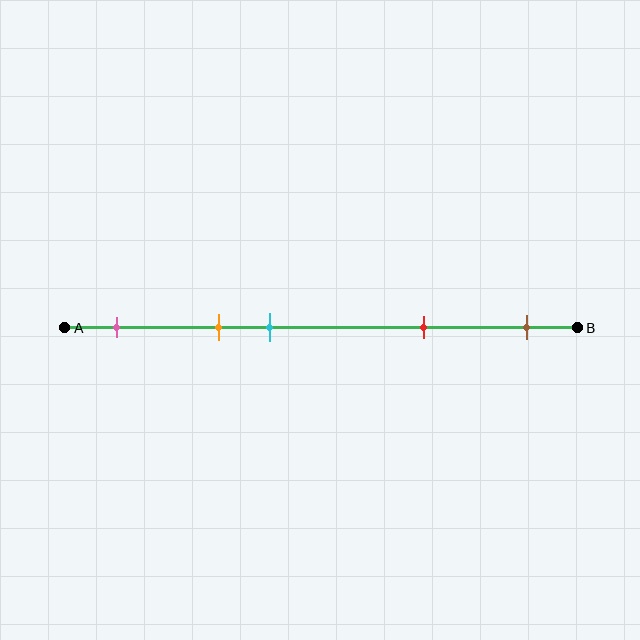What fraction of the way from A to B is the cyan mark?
The cyan mark is approximately 40% (0.4) of the way from A to B.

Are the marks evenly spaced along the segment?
No, the marks are not evenly spaced.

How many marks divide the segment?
There are 5 marks dividing the segment.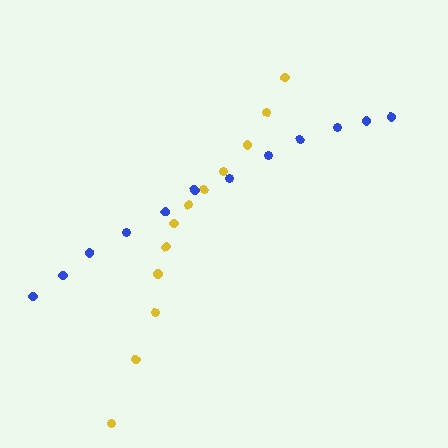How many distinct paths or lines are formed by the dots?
There are 2 distinct paths.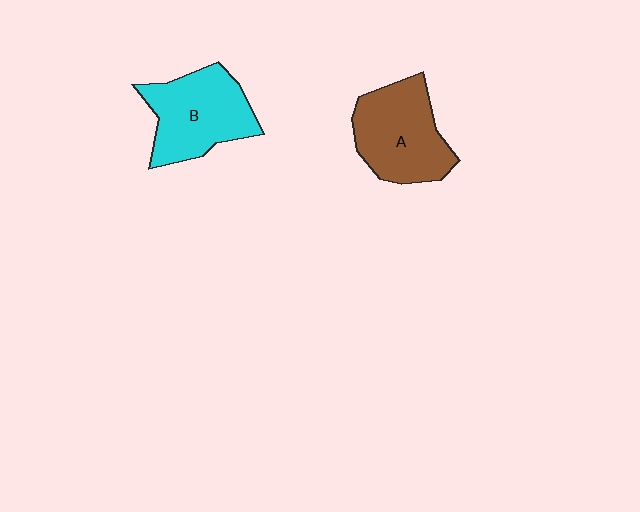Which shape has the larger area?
Shape A (brown).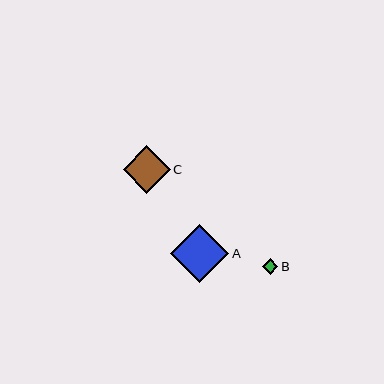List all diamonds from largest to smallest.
From largest to smallest: A, C, B.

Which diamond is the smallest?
Diamond B is the smallest with a size of approximately 15 pixels.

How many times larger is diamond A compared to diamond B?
Diamond A is approximately 3.8 times the size of diamond B.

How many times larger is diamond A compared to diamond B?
Diamond A is approximately 3.8 times the size of diamond B.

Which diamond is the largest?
Diamond A is the largest with a size of approximately 58 pixels.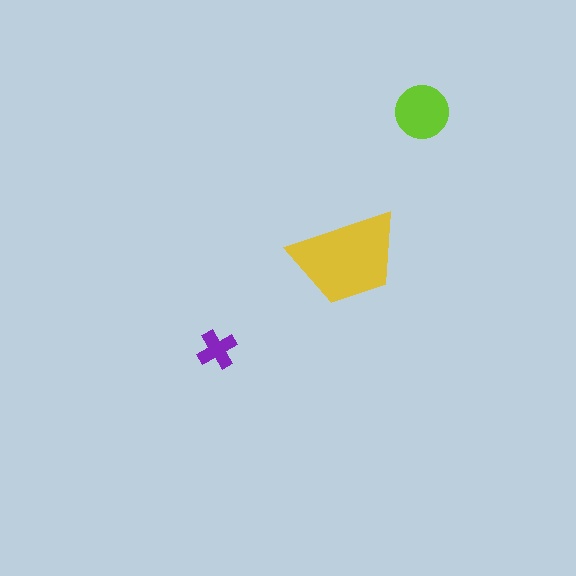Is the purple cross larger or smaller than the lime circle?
Smaller.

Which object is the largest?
The yellow trapezoid.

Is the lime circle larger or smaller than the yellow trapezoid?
Smaller.